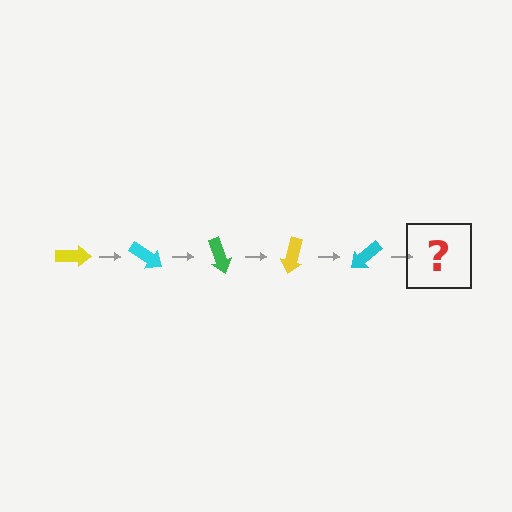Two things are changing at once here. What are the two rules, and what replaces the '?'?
The two rules are that it rotates 35 degrees each step and the color cycles through yellow, cyan, and green. The '?' should be a green arrow, rotated 175 degrees from the start.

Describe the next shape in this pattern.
It should be a green arrow, rotated 175 degrees from the start.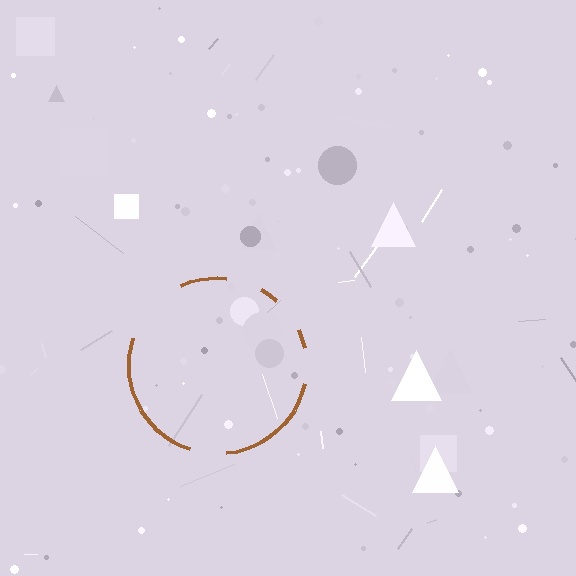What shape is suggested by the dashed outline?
The dashed outline suggests a circle.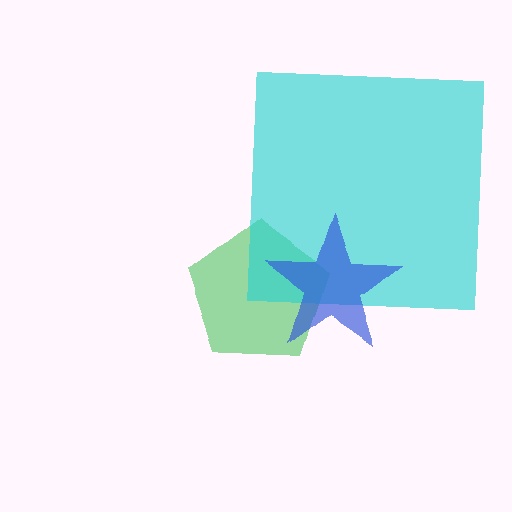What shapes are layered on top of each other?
The layered shapes are: a green pentagon, a cyan square, a blue star.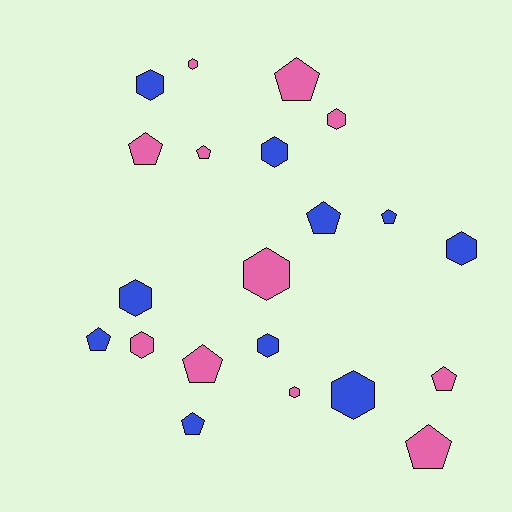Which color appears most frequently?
Pink, with 11 objects.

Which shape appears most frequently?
Hexagon, with 11 objects.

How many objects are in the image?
There are 21 objects.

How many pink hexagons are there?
There are 5 pink hexagons.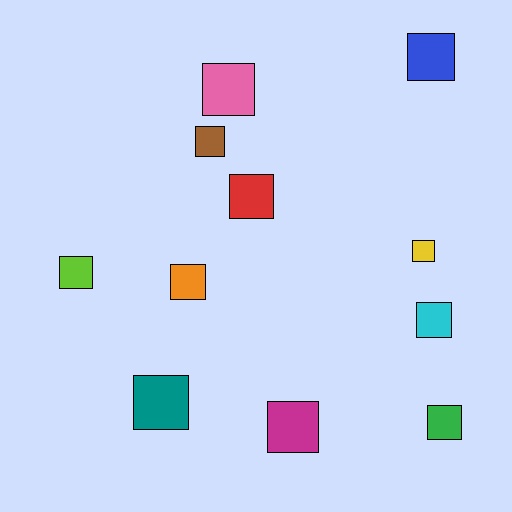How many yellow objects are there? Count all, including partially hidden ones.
There is 1 yellow object.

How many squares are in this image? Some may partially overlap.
There are 11 squares.